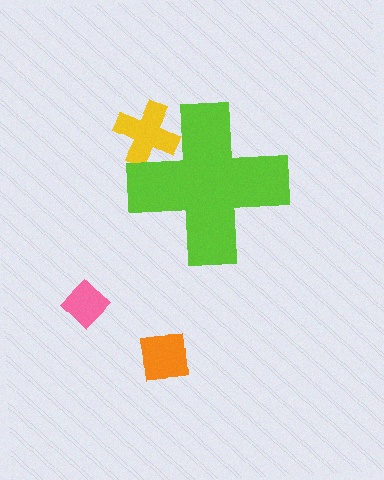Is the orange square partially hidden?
No, the orange square is fully visible.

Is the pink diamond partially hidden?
No, the pink diamond is fully visible.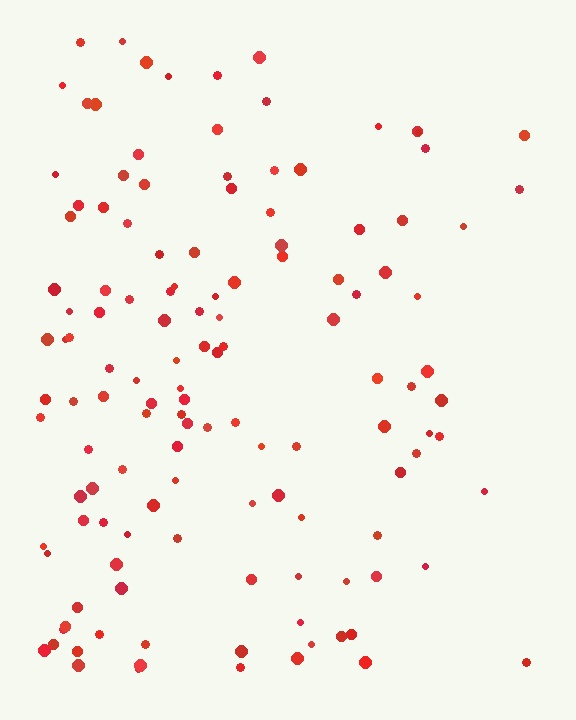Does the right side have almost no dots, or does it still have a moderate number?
Still a moderate number, just noticeably fewer than the left.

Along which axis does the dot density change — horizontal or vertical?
Horizontal.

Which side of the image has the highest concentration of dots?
The left.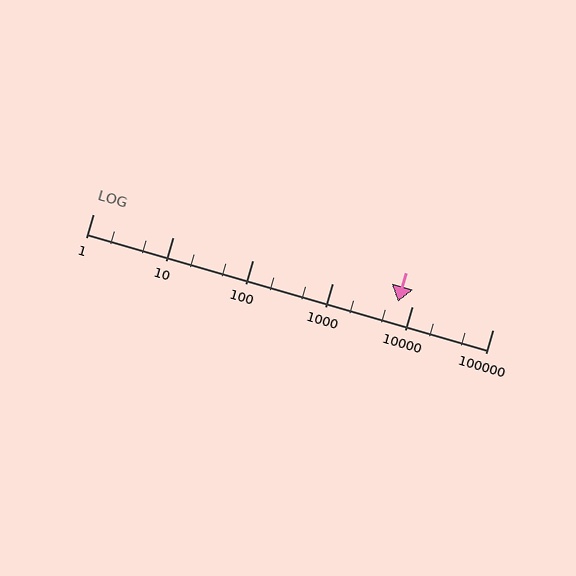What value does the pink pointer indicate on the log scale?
The pointer indicates approximately 6600.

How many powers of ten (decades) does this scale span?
The scale spans 5 decades, from 1 to 100000.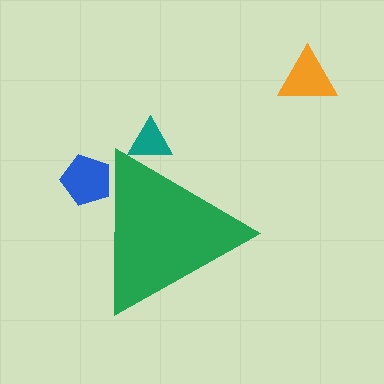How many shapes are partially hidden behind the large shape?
2 shapes are partially hidden.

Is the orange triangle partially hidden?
No, the orange triangle is fully visible.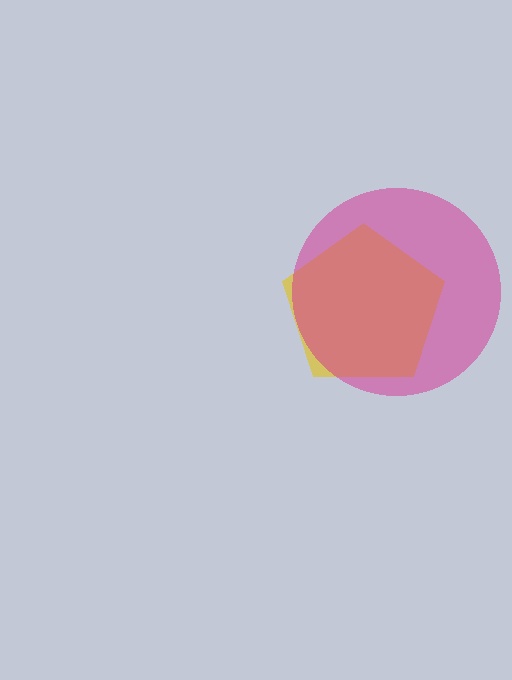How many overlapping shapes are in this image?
There are 2 overlapping shapes in the image.